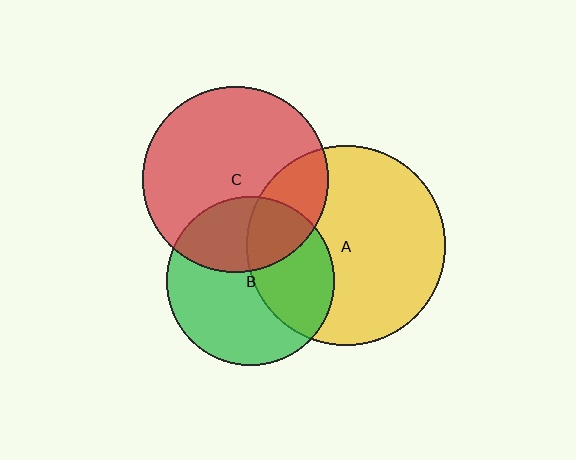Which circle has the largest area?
Circle A (yellow).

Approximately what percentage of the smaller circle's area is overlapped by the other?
Approximately 25%.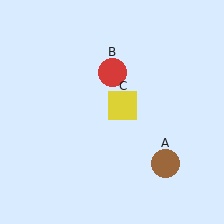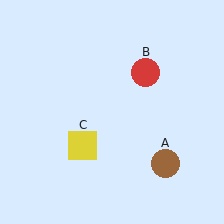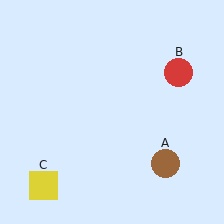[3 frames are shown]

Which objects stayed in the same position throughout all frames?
Brown circle (object A) remained stationary.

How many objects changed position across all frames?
2 objects changed position: red circle (object B), yellow square (object C).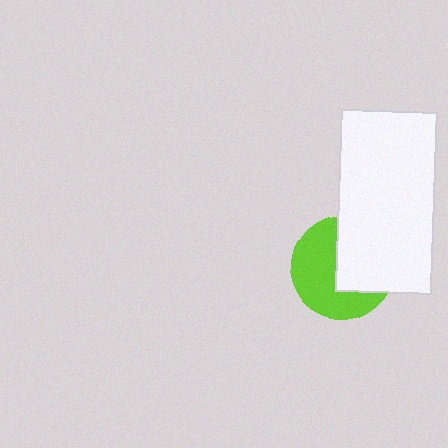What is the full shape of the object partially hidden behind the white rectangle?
The partially hidden object is a lime circle.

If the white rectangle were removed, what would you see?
You would see the complete lime circle.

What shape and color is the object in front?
The object in front is a white rectangle.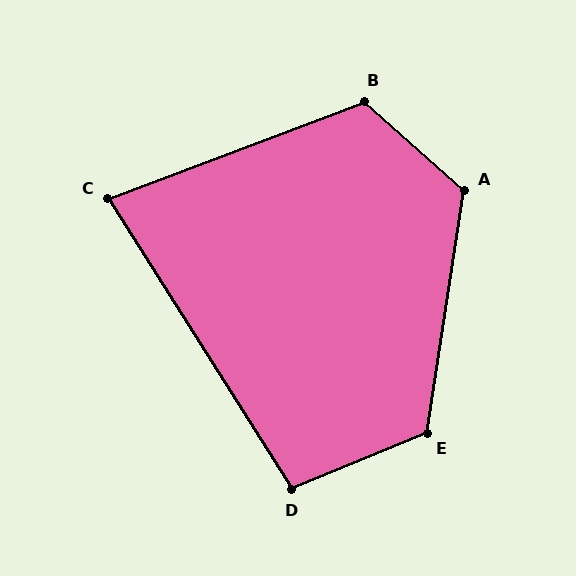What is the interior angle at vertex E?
Approximately 121 degrees (obtuse).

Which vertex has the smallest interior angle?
C, at approximately 78 degrees.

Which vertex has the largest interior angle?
A, at approximately 123 degrees.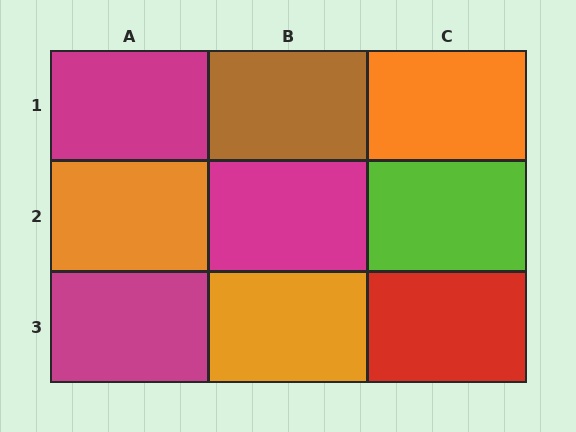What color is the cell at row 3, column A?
Magenta.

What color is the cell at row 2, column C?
Lime.